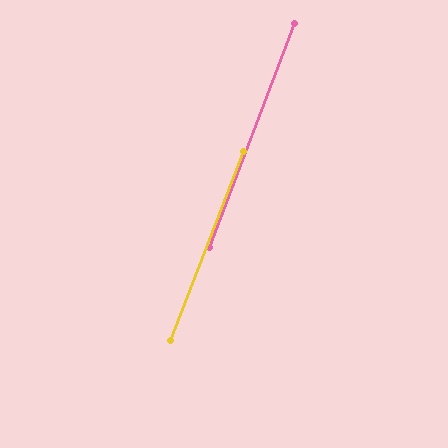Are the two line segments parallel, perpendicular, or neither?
Parallel — their directions differ by only 0.2°.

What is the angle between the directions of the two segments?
Approximately 0 degrees.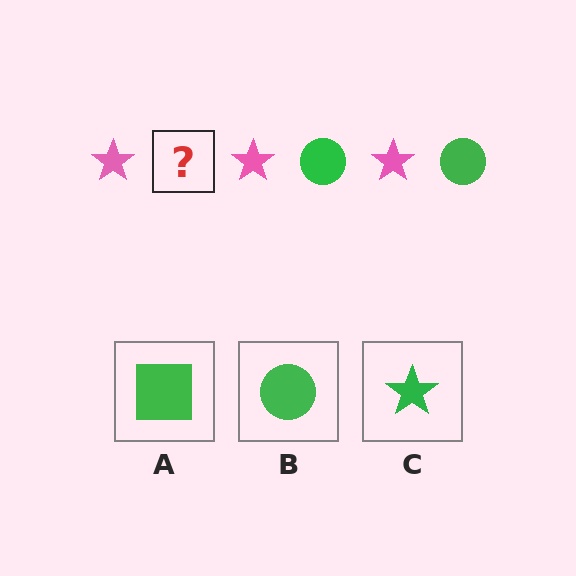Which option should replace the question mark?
Option B.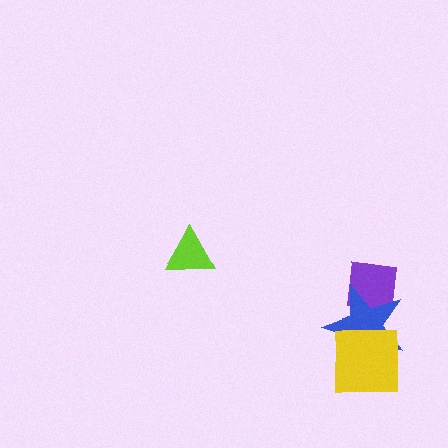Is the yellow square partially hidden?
No, no other shape covers it.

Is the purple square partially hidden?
Yes, it is partially covered by another shape.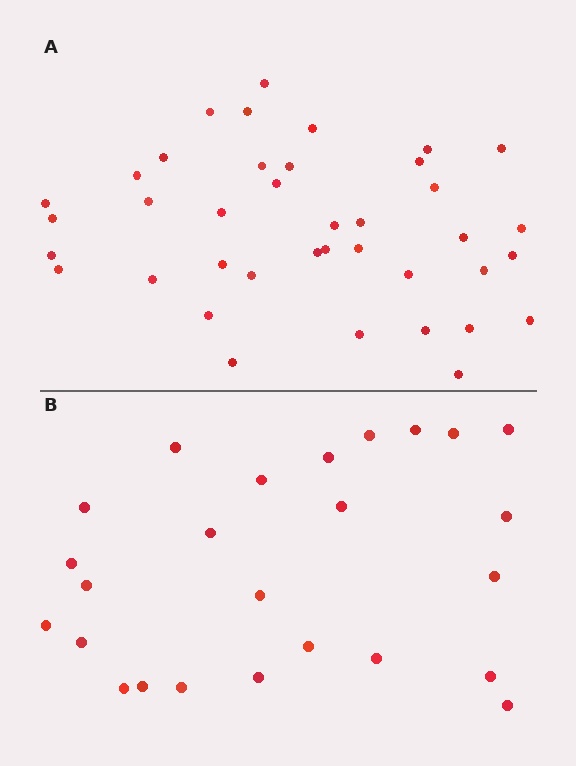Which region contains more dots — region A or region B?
Region A (the top region) has more dots.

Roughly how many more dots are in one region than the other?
Region A has approximately 15 more dots than region B.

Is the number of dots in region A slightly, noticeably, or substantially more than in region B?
Region A has substantially more. The ratio is roughly 1.6 to 1.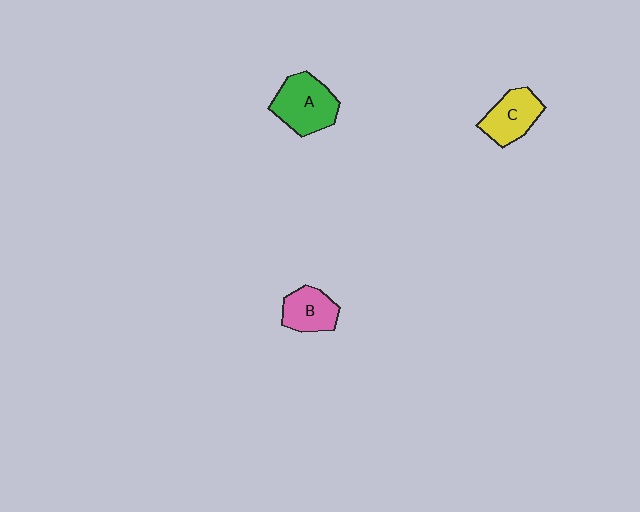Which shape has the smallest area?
Shape B (pink).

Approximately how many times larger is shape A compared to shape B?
Approximately 1.4 times.